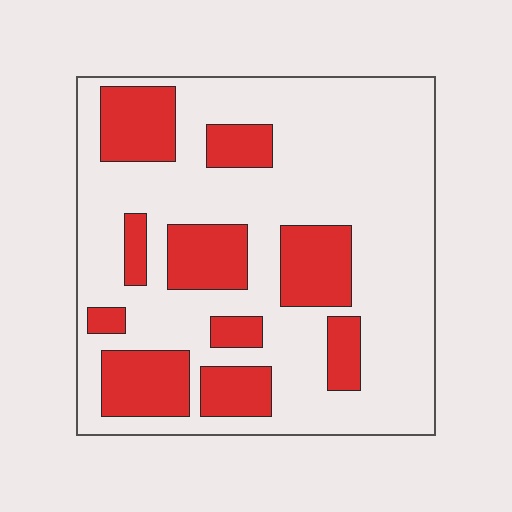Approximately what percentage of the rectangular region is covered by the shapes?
Approximately 30%.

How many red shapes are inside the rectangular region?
10.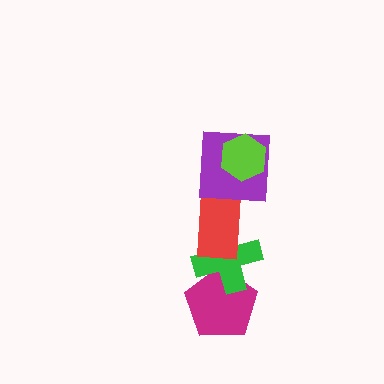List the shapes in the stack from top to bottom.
From top to bottom: the lime hexagon, the purple square, the red rectangle, the green cross, the magenta pentagon.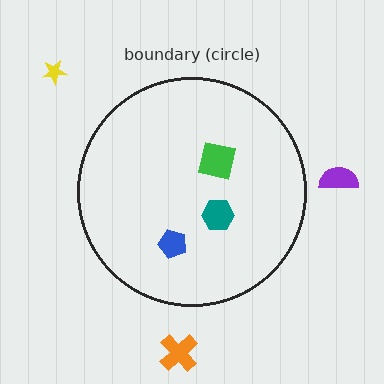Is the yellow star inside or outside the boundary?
Outside.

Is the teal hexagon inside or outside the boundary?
Inside.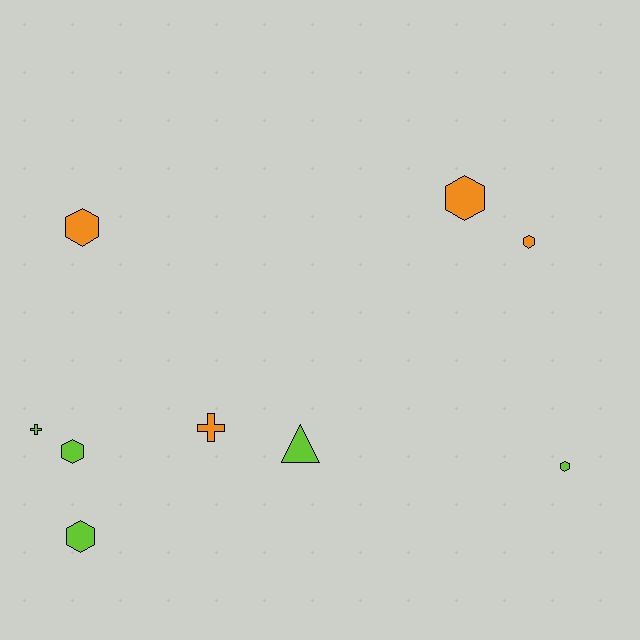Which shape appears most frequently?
Hexagon, with 6 objects.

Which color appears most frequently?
Lime, with 5 objects.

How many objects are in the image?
There are 9 objects.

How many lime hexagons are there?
There are 3 lime hexagons.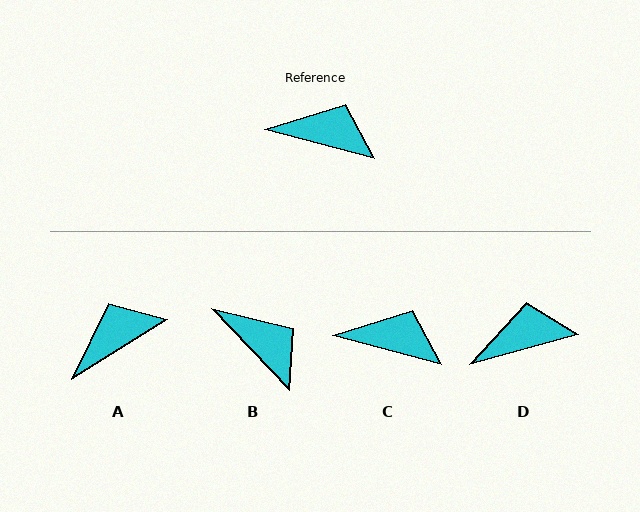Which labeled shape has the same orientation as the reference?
C.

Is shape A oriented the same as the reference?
No, it is off by about 47 degrees.